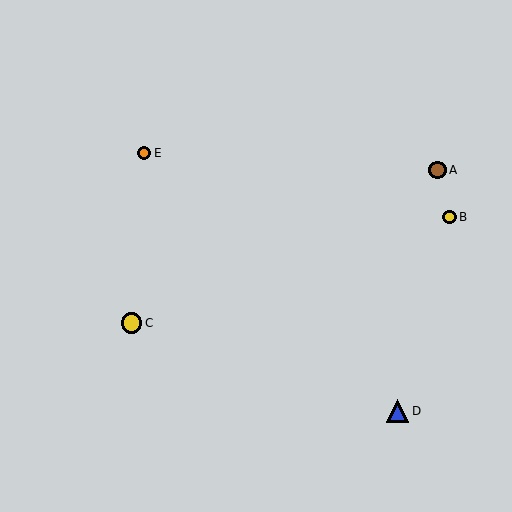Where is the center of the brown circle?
The center of the brown circle is at (437, 170).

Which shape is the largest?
The blue triangle (labeled D) is the largest.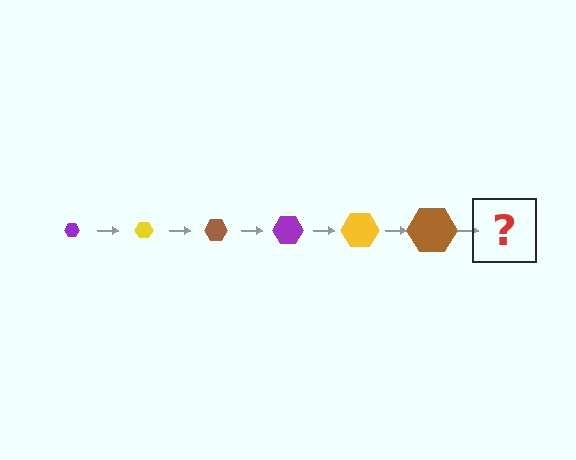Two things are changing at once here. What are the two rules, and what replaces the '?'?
The two rules are that the hexagon grows larger each step and the color cycles through purple, yellow, and brown. The '?' should be a purple hexagon, larger than the previous one.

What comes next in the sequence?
The next element should be a purple hexagon, larger than the previous one.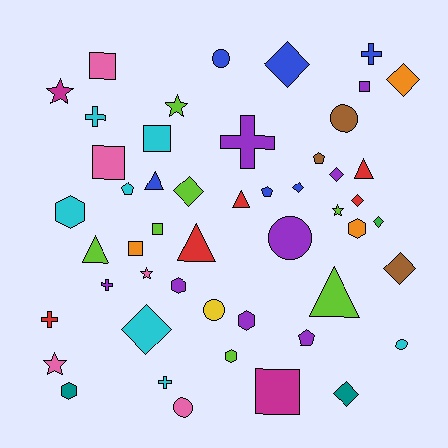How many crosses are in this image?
There are 6 crosses.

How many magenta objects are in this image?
There are 2 magenta objects.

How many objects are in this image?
There are 50 objects.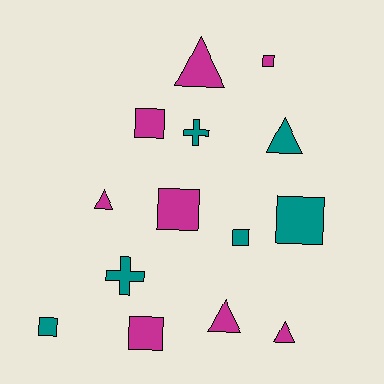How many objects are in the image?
There are 14 objects.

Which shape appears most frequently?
Square, with 7 objects.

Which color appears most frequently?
Magenta, with 8 objects.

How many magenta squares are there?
There are 4 magenta squares.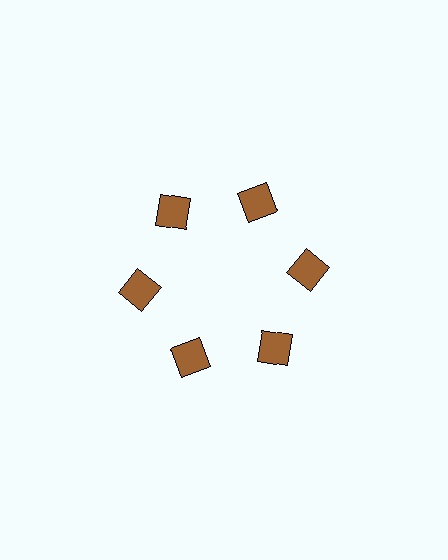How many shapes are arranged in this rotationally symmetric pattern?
There are 6 shapes, arranged in 6 groups of 1.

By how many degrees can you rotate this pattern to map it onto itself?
The pattern maps onto itself every 60 degrees of rotation.